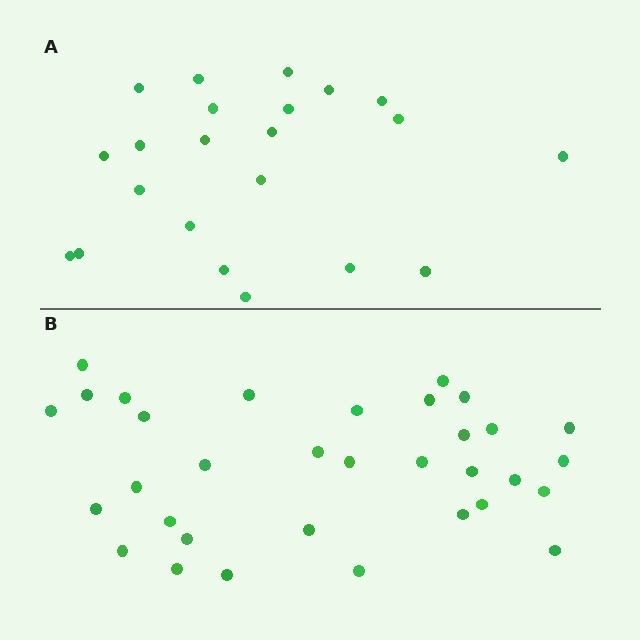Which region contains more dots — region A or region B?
Region B (the bottom region) has more dots.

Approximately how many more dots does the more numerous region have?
Region B has roughly 12 or so more dots than region A.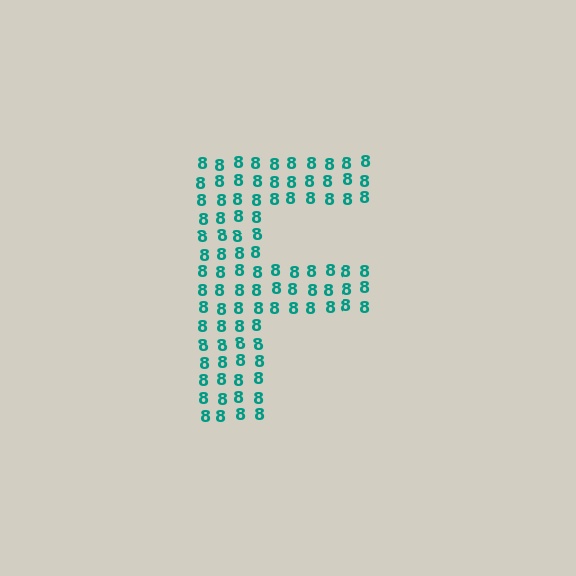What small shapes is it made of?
It is made of small digit 8's.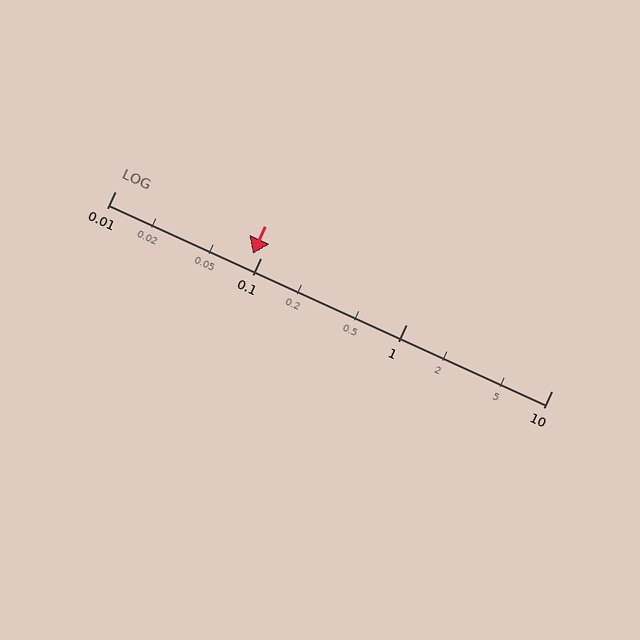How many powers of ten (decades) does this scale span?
The scale spans 3 decades, from 0.01 to 10.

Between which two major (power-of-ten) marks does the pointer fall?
The pointer is between 0.01 and 0.1.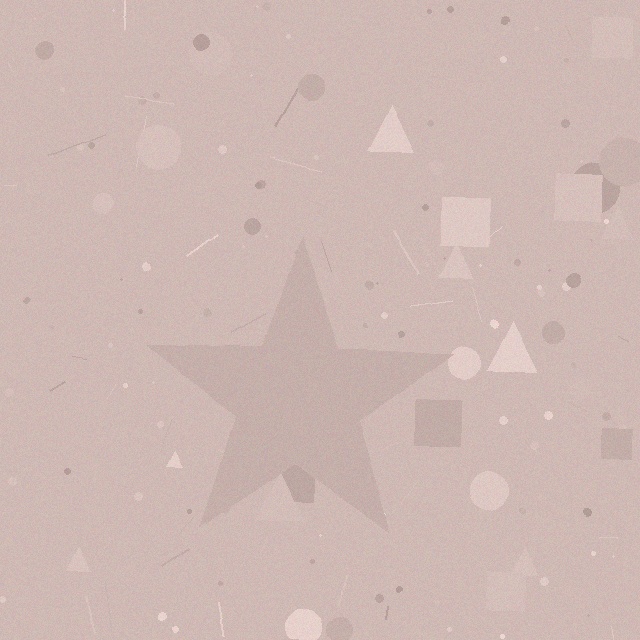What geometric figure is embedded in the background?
A star is embedded in the background.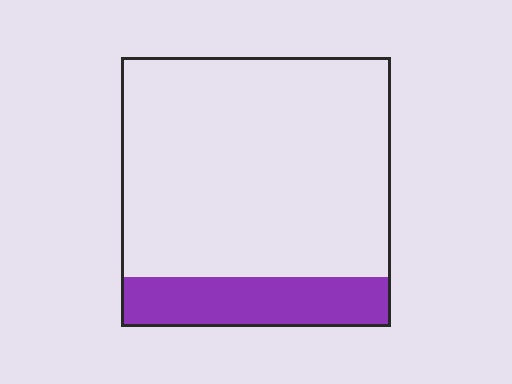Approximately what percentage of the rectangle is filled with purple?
Approximately 20%.